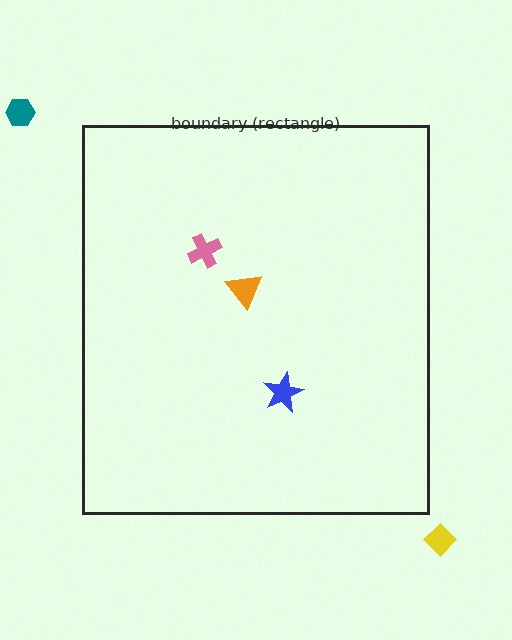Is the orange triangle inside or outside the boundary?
Inside.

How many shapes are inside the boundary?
3 inside, 2 outside.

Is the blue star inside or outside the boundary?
Inside.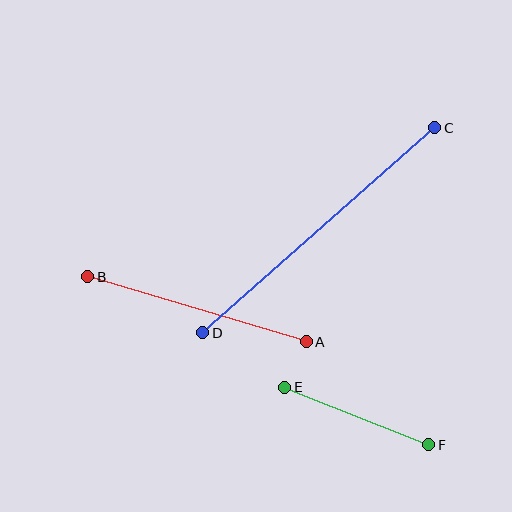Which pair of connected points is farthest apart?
Points C and D are farthest apart.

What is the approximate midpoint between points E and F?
The midpoint is at approximately (357, 416) pixels.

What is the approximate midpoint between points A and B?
The midpoint is at approximately (197, 309) pixels.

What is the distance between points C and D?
The distance is approximately 310 pixels.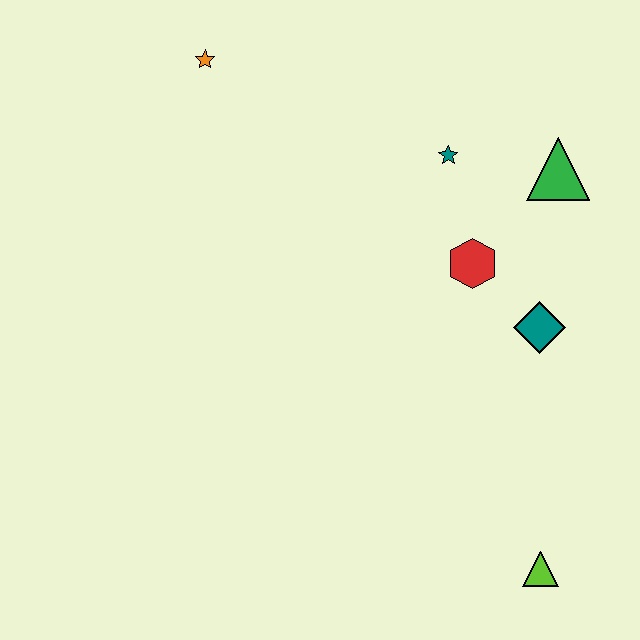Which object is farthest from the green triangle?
The lime triangle is farthest from the green triangle.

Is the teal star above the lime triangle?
Yes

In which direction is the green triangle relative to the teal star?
The green triangle is to the right of the teal star.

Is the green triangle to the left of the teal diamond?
No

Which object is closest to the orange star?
The teal star is closest to the orange star.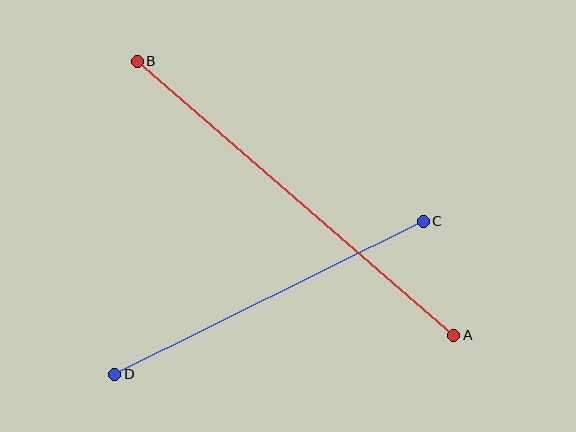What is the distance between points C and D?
The distance is approximately 345 pixels.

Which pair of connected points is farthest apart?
Points A and B are farthest apart.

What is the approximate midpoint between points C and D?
The midpoint is at approximately (269, 298) pixels.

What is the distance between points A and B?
The distance is approximately 419 pixels.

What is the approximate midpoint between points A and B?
The midpoint is at approximately (295, 198) pixels.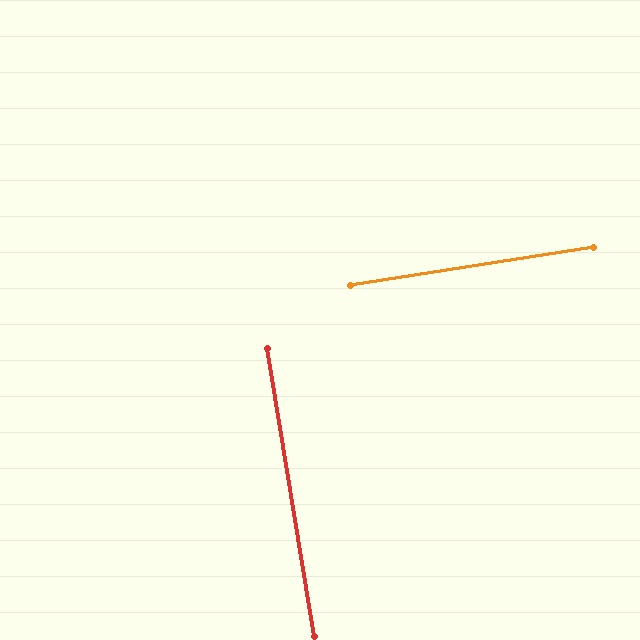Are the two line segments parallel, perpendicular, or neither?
Perpendicular — they meet at approximately 90°.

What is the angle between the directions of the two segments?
Approximately 90 degrees.